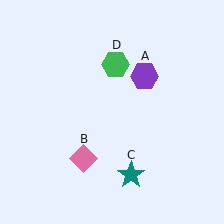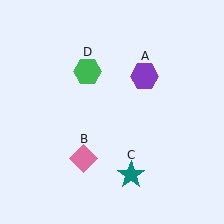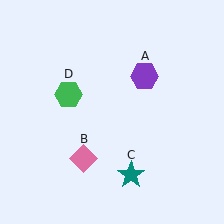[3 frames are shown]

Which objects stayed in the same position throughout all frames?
Purple hexagon (object A) and pink diamond (object B) and teal star (object C) remained stationary.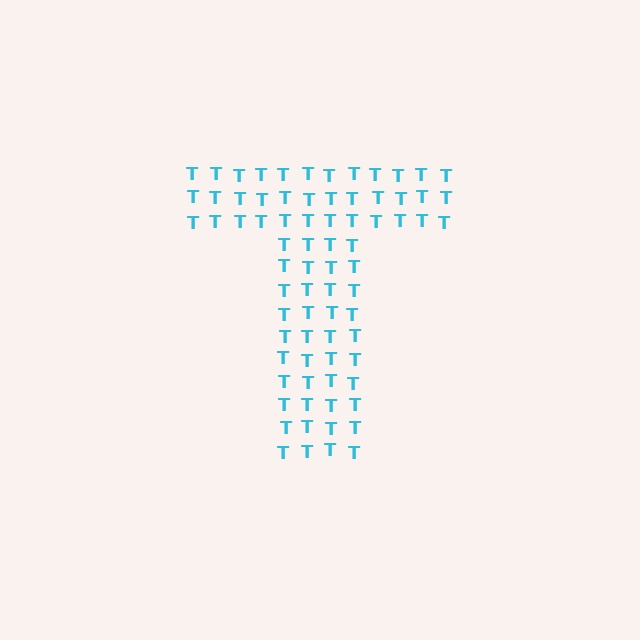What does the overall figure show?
The overall figure shows the letter T.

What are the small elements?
The small elements are letter T's.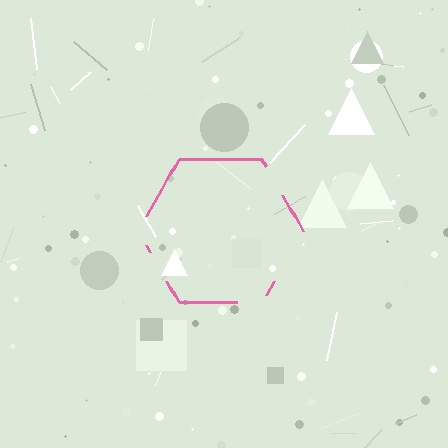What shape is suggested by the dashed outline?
The dashed outline suggests a hexagon.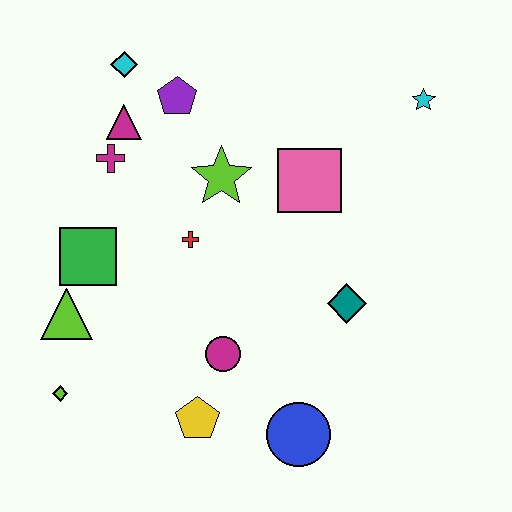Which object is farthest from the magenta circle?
The cyan star is farthest from the magenta circle.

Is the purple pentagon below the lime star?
No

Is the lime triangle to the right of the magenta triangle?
No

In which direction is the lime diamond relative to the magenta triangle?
The lime diamond is below the magenta triangle.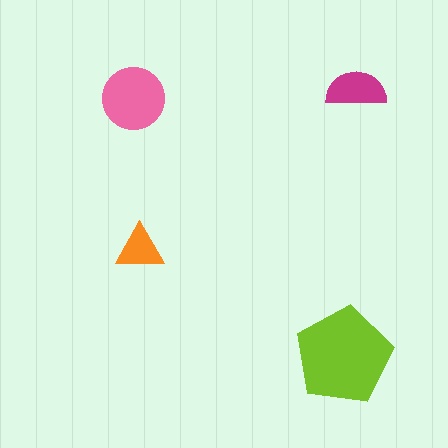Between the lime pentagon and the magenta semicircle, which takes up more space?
The lime pentagon.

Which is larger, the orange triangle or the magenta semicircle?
The magenta semicircle.